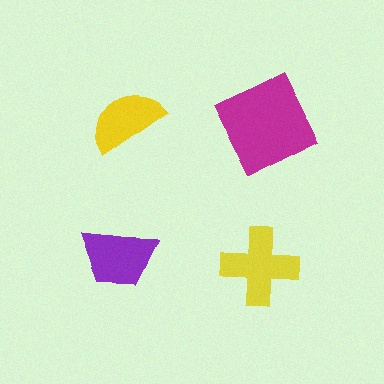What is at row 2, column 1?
A purple trapezoid.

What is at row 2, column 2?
A yellow cross.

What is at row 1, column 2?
A magenta square.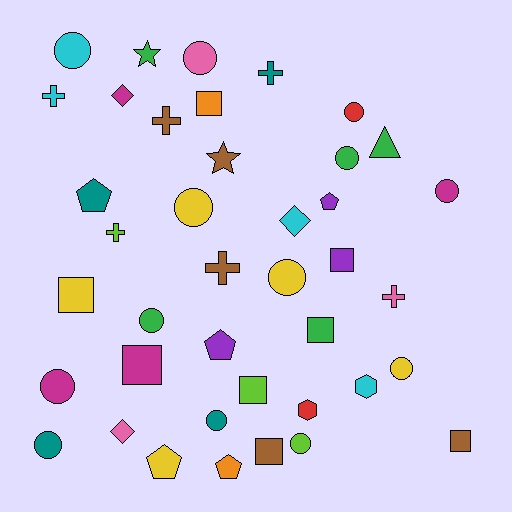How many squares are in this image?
There are 8 squares.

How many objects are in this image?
There are 40 objects.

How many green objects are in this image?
There are 5 green objects.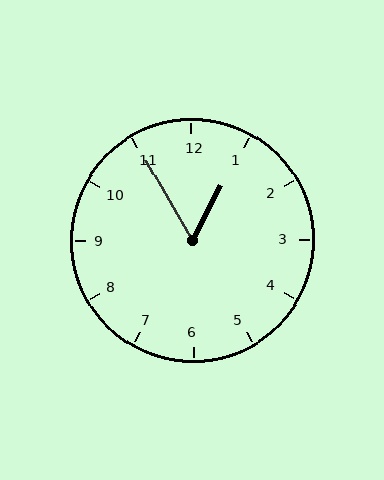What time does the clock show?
12:55.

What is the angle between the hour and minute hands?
Approximately 58 degrees.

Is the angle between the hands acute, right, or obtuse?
It is acute.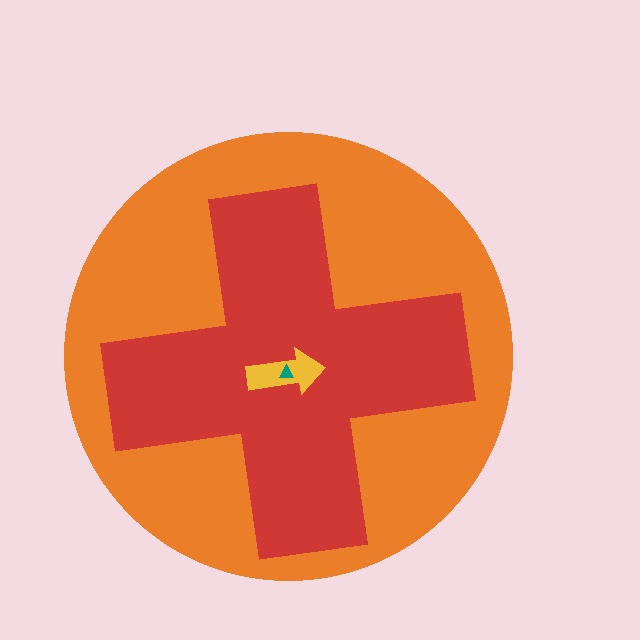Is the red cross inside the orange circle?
Yes.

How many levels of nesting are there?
4.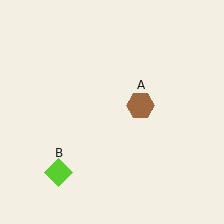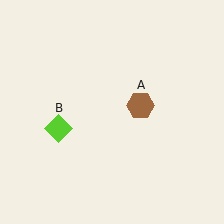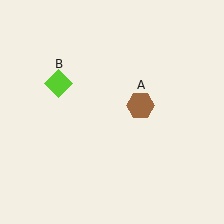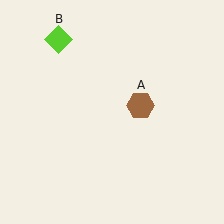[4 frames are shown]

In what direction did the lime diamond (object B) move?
The lime diamond (object B) moved up.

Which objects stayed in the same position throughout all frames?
Brown hexagon (object A) remained stationary.